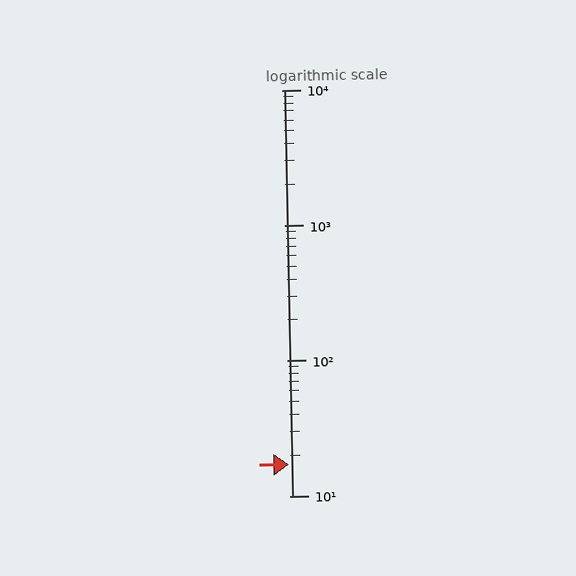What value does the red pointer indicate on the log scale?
The pointer indicates approximately 17.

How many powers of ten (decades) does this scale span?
The scale spans 3 decades, from 10 to 10000.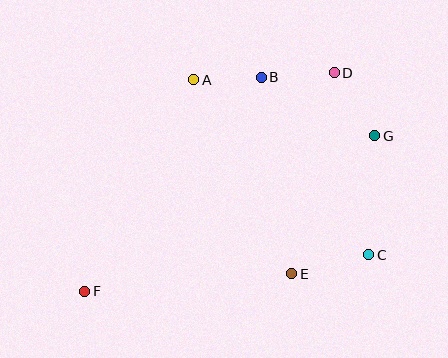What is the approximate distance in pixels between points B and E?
The distance between B and E is approximately 199 pixels.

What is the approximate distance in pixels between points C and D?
The distance between C and D is approximately 185 pixels.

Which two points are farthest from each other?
Points D and F are farthest from each other.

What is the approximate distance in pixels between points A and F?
The distance between A and F is approximately 238 pixels.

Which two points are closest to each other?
Points A and B are closest to each other.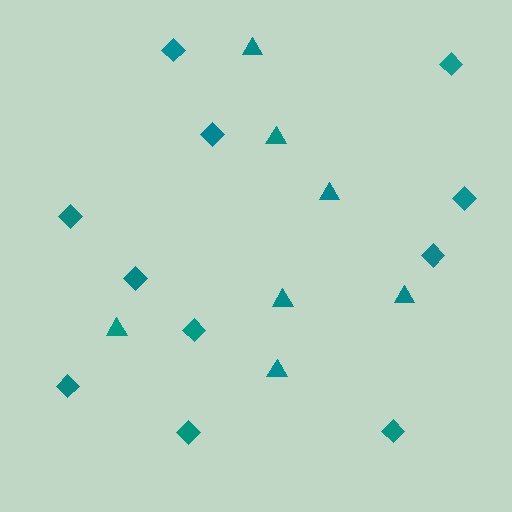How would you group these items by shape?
There are 2 groups: one group of diamonds (11) and one group of triangles (7).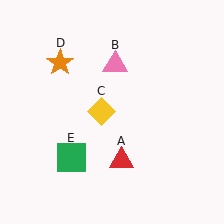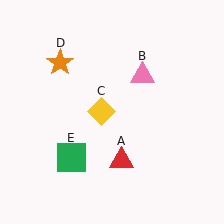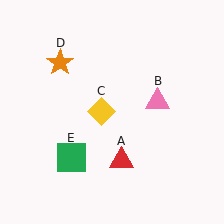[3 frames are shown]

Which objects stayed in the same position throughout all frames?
Red triangle (object A) and yellow diamond (object C) and orange star (object D) and green square (object E) remained stationary.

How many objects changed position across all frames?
1 object changed position: pink triangle (object B).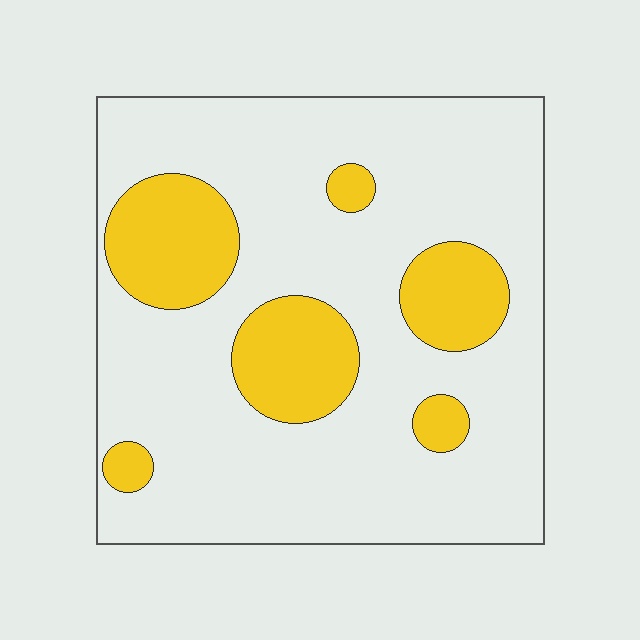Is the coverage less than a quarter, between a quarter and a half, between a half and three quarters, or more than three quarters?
Less than a quarter.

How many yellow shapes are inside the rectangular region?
6.